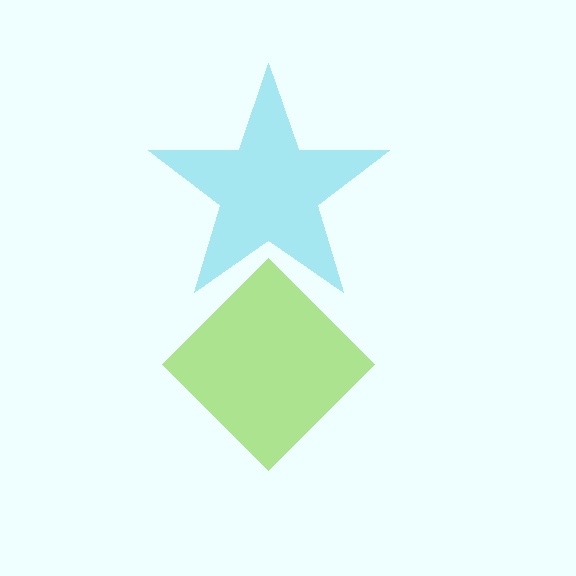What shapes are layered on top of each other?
The layered shapes are: a lime diamond, a cyan star.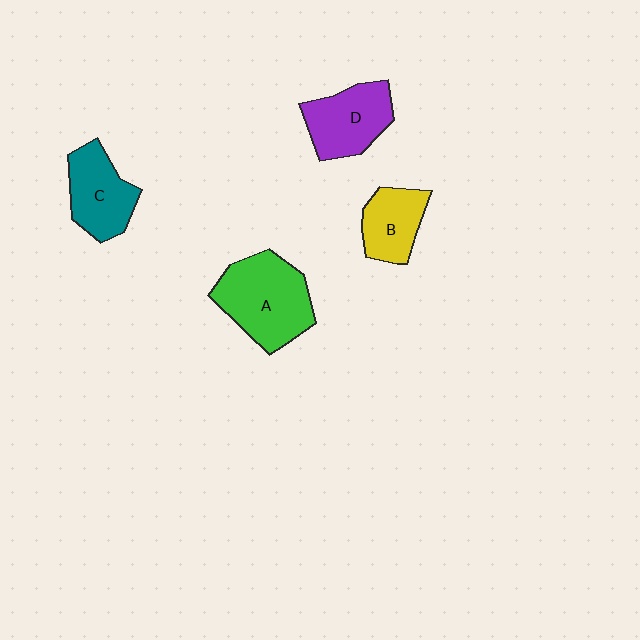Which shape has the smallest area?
Shape B (yellow).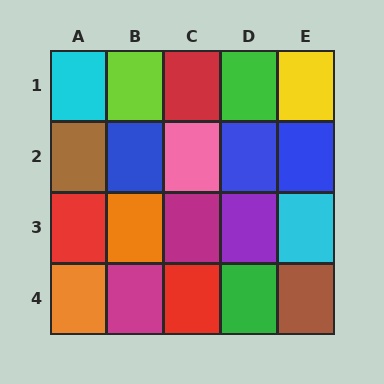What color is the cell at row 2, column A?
Brown.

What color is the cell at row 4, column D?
Green.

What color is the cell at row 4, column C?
Red.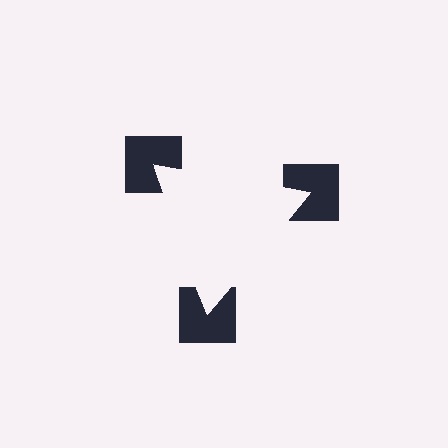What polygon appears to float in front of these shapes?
An illusory triangle — its edges are inferred from the aligned wedge cuts in the notched squares, not physically drawn.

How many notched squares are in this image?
There are 3 — one at each vertex of the illusory triangle.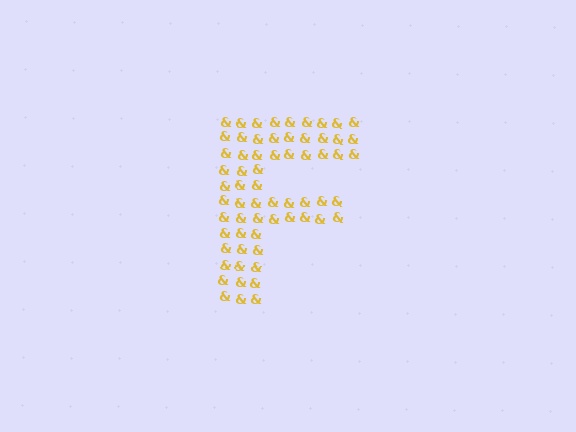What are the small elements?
The small elements are ampersands.